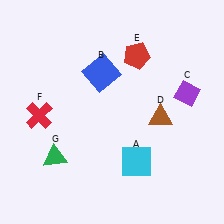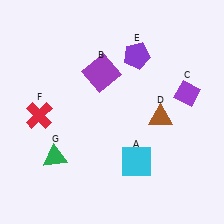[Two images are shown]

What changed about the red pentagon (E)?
In Image 1, E is red. In Image 2, it changed to purple.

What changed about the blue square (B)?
In Image 1, B is blue. In Image 2, it changed to purple.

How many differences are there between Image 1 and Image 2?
There are 2 differences between the two images.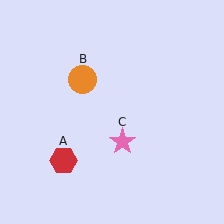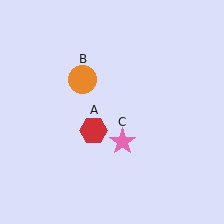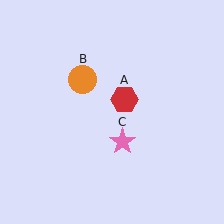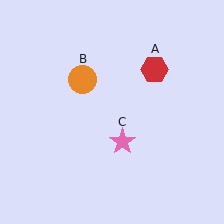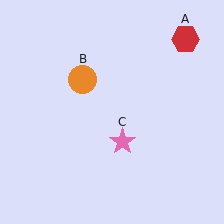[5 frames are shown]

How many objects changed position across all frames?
1 object changed position: red hexagon (object A).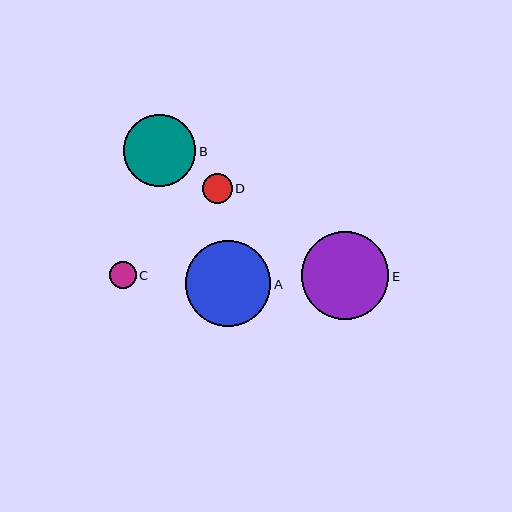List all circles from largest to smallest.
From largest to smallest: E, A, B, D, C.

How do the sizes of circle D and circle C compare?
Circle D and circle C are approximately the same size.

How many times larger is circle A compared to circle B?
Circle A is approximately 1.2 times the size of circle B.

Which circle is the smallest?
Circle C is the smallest with a size of approximately 27 pixels.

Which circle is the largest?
Circle E is the largest with a size of approximately 88 pixels.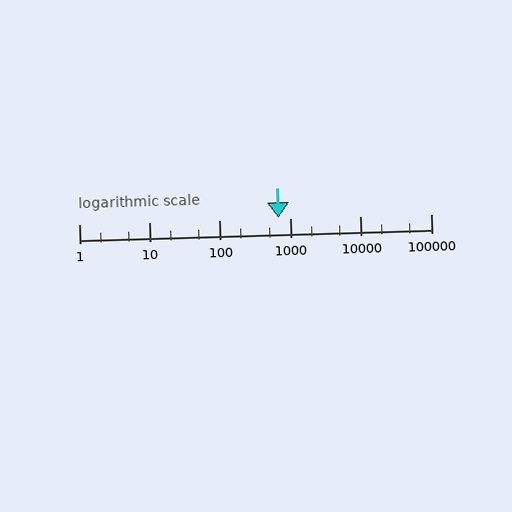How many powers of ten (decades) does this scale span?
The scale spans 5 decades, from 1 to 100000.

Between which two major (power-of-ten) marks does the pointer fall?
The pointer is between 100 and 1000.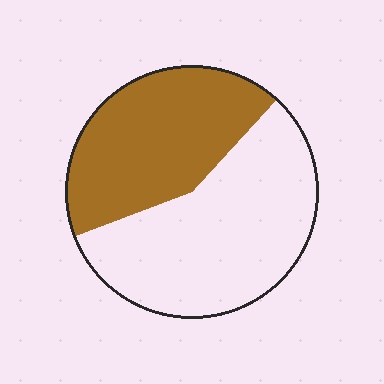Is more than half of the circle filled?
No.